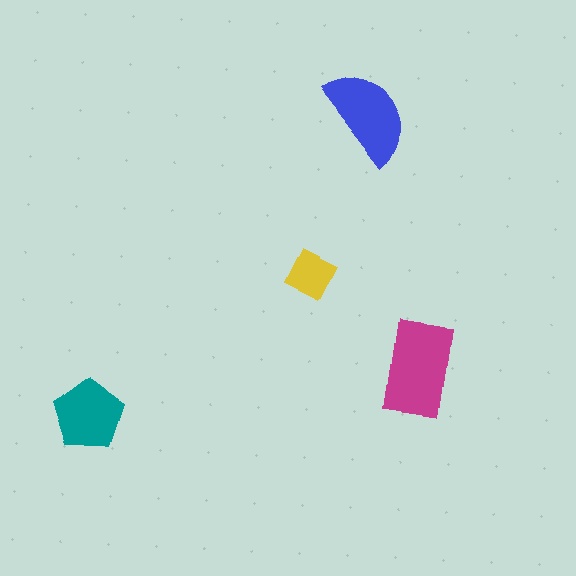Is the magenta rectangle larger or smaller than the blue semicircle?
Larger.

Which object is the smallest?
The yellow diamond.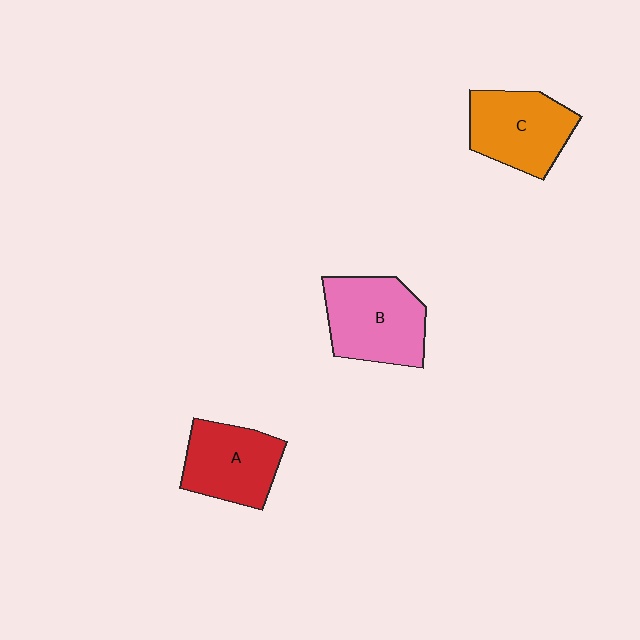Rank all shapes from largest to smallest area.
From largest to smallest: B (pink), C (orange), A (red).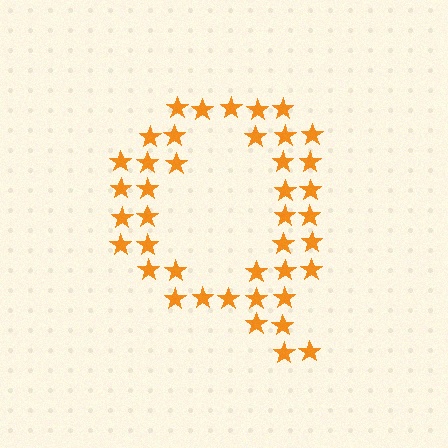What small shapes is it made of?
It is made of small stars.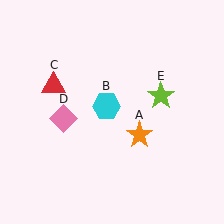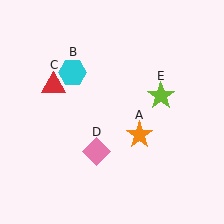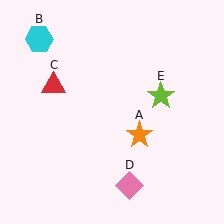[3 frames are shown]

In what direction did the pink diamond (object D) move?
The pink diamond (object D) moved down and to the right.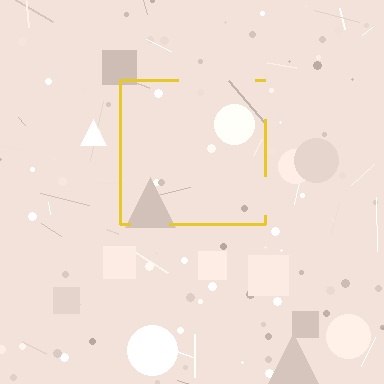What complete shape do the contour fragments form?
The contour fragments form a square.